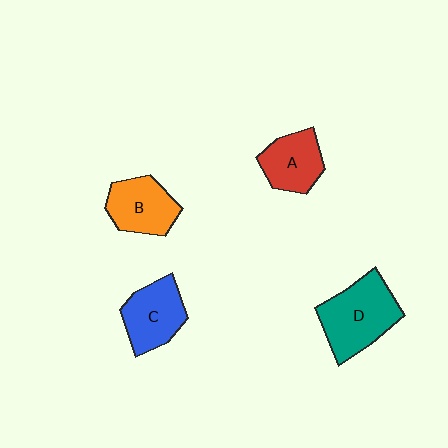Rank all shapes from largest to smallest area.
From largest to smallest: D (teal), C (blue), B (orange), A (red).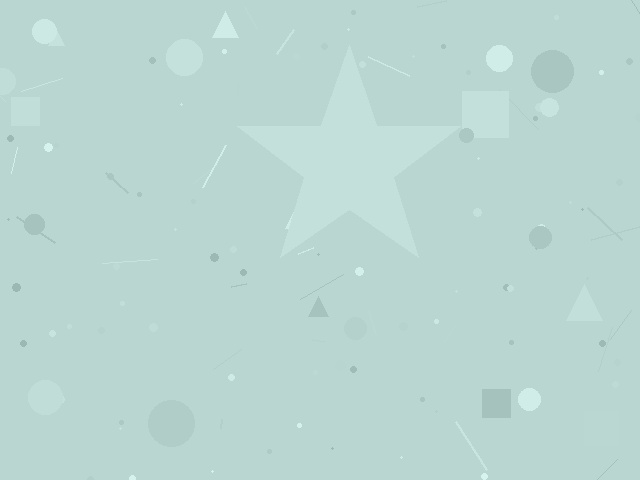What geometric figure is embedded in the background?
A star is embedded in the background.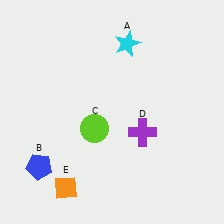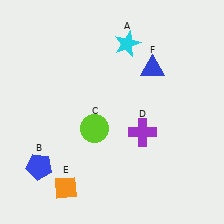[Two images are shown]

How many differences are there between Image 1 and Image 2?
There is 1 difference between the two images.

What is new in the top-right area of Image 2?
A blue triangle (F) was added in the top-right area of Image 2.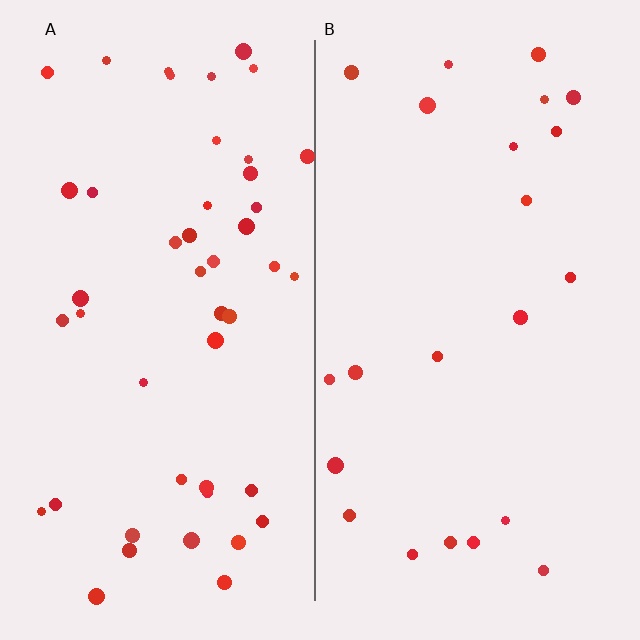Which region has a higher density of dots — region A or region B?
A (the left).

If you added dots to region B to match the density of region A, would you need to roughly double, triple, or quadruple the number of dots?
Approximately double.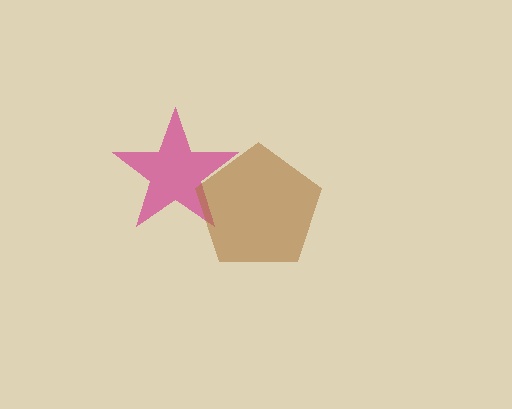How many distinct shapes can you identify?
There are 2 distinct shapes: a magenta star, a brown pentagon.